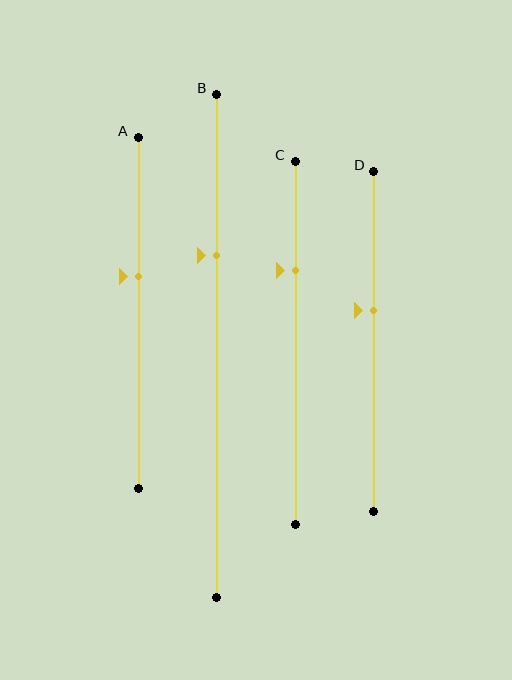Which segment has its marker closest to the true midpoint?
Segment D has its marker closest to the true midpoint.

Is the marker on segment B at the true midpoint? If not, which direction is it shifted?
No, the marker on segment B is shifted upward by about 18% of the segment length.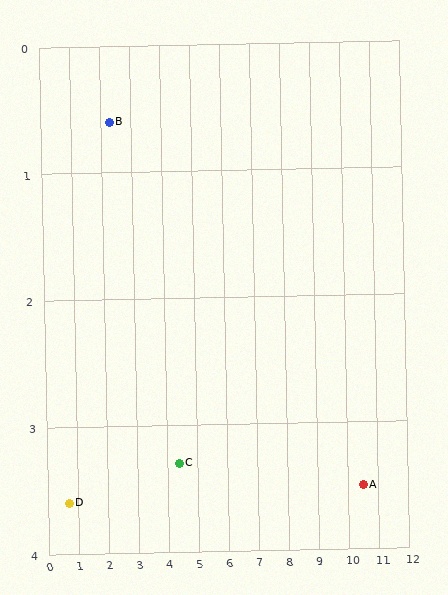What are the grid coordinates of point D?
Point D is at approximately (0.7, 3.6).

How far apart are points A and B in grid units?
Points A and B are about 8.7 grid units apart.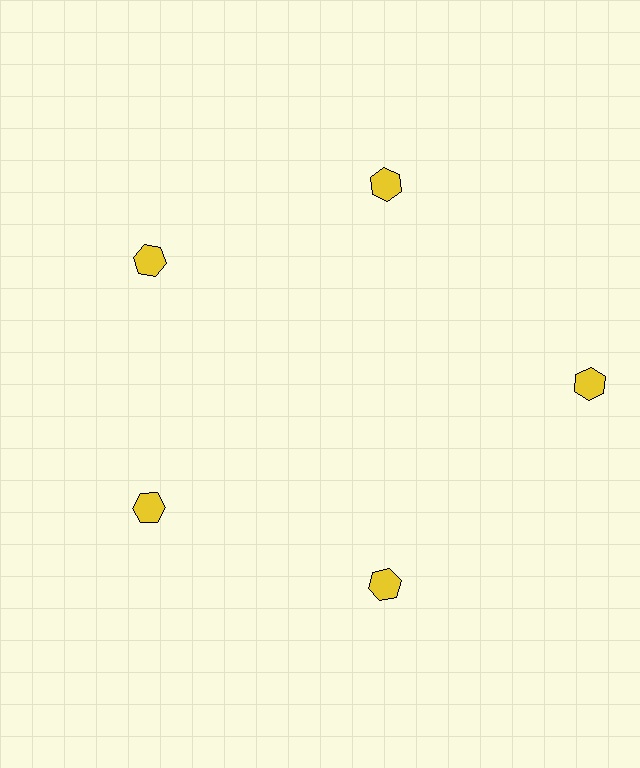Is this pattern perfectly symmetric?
No. The 5 yellow hexagons are arranged in a ring, but one element near the 3 o'clock position is pushed outward from the center, breaking the 5-fold rotational symmetry.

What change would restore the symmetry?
The symmetry would be restored by moving it inward, back onto the ring so that all 5 hexagons sit at equal angles and equal distance from the center.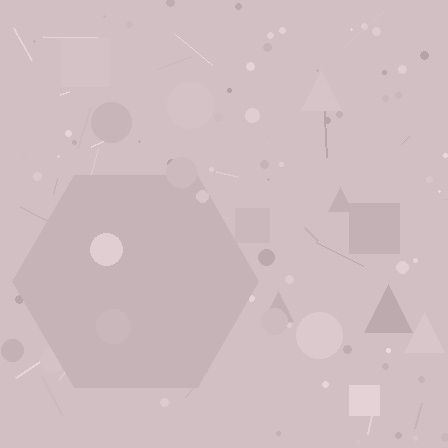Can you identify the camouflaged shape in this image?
The camouflaged shape is a hexagon.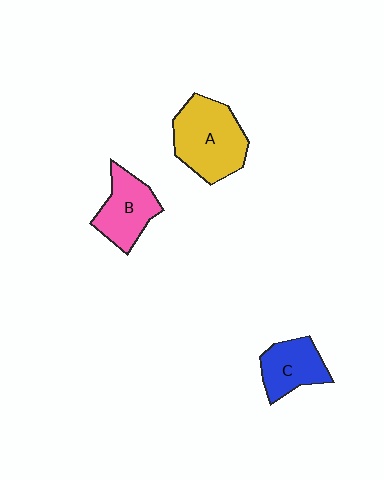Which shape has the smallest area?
Shape C (blue).